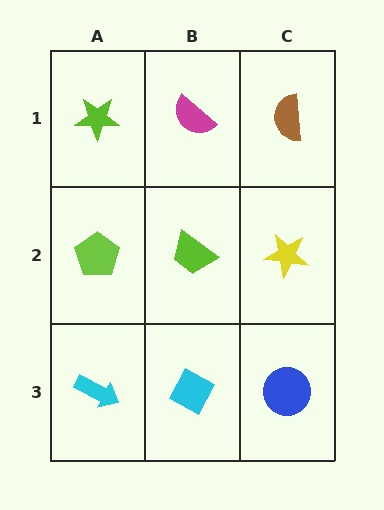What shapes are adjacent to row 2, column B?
A magenta semicircle (row 1, column B), a cyan diamond (row 3, column B), a lime pentagon (row 2, column A), a yellow star (row 2, column C).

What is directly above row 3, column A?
A lime pentagon.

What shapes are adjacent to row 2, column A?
A lime star (row 1, column A), a cyan arrow (row 3, column A), a lime trapezoid (row 2, column B).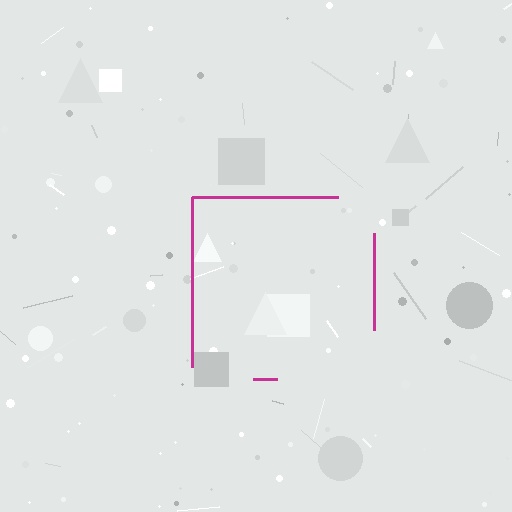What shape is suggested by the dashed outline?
The dashed outline suggests a square.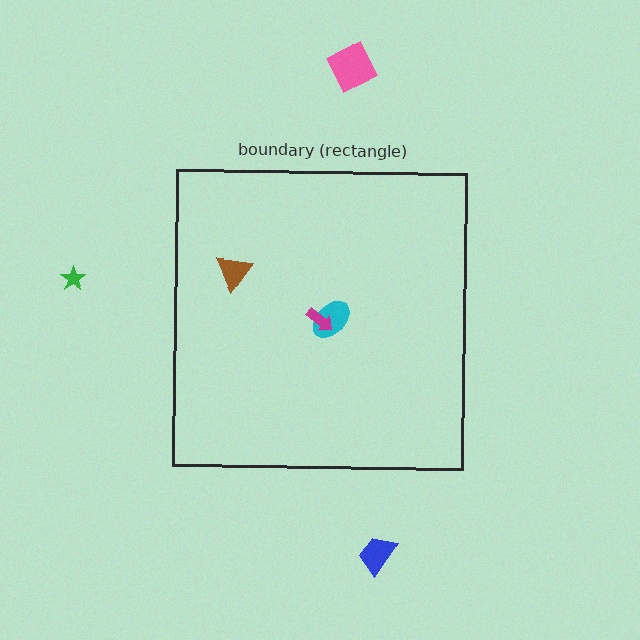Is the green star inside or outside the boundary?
Outside.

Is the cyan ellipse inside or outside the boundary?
Inside.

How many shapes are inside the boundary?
3 inside, 3 outside.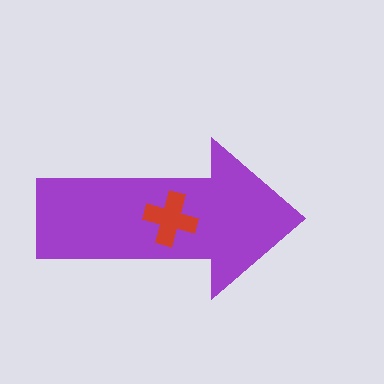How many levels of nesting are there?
2.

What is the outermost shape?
The purple arrow.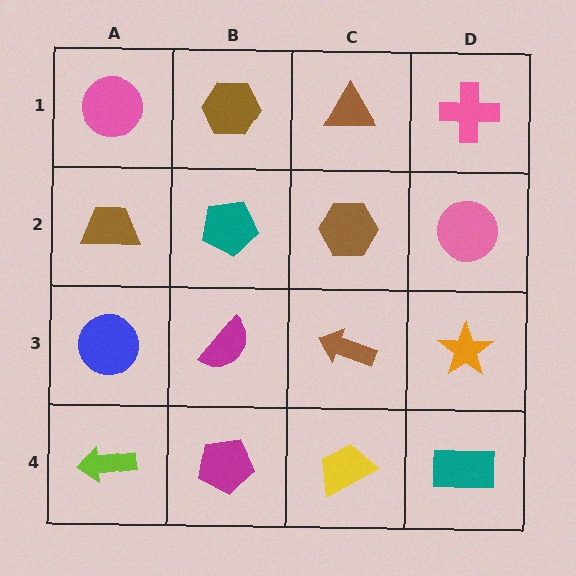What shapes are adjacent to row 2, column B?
A brown hexagon (row 1, column B), a magenta semicircle (row 3, column B), a brown trapezoid (row 2, column A), a brown hexagon (row 2, column C).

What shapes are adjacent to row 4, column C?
A brown arrow (row 3, column C), a magenta pentagon (row 4, column B), a teal rectangle (row 4, column D).